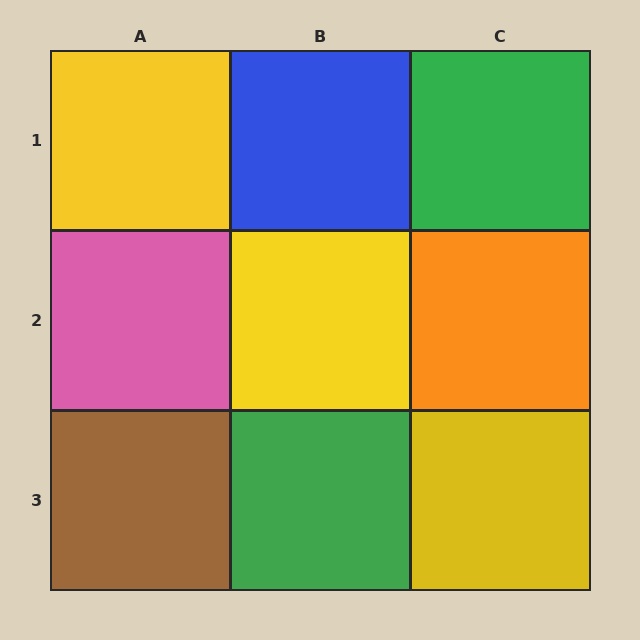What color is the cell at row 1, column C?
Green.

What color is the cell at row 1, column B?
Blue.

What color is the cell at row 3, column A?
Brown.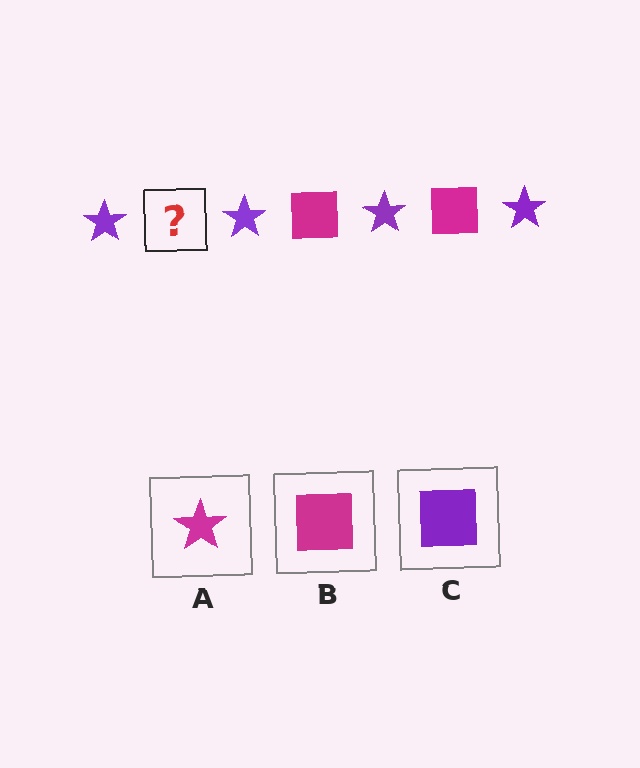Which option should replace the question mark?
Option B.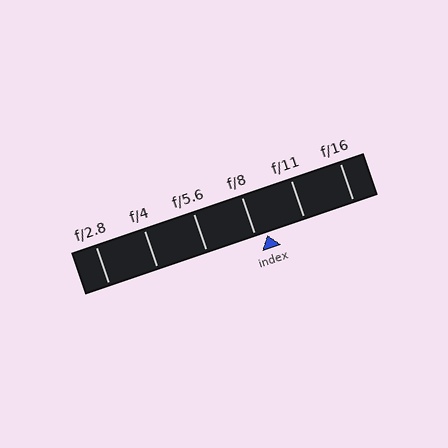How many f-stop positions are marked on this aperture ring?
There are 6 f-stop positions marked.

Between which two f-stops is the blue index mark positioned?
The index mark is between f/8 and f/11.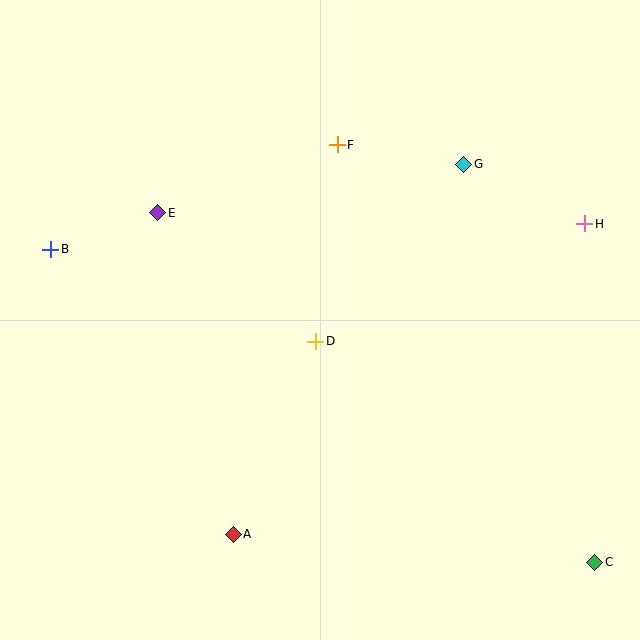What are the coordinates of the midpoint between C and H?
The midpoint between C and H is at (590, 393).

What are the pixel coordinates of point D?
Point D is at (316, 341).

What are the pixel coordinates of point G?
Point G is at (464, 164).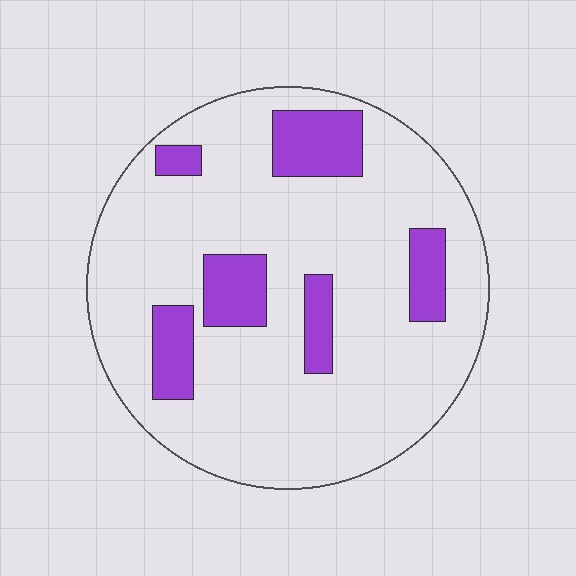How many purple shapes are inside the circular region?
6.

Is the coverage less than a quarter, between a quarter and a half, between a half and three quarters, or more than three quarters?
Less than a quarter.